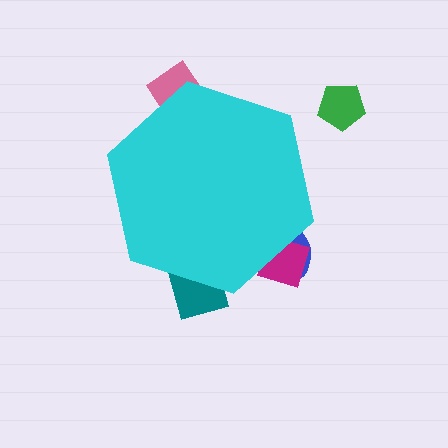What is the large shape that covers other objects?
A cyan hexagon.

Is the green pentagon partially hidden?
No, the green pentagon is fully visible.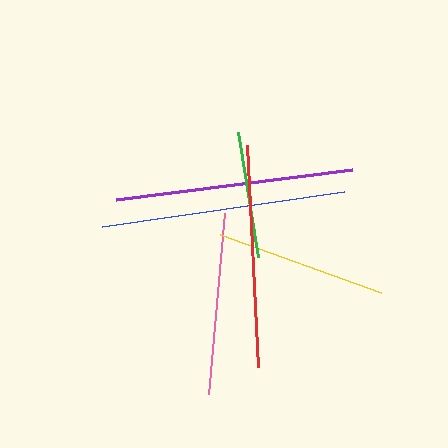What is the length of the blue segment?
The blue segment is approximately 244 pixels long.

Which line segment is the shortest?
The green line is the shortest at approximately 127 pixels.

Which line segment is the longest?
The blue line is the longest at approximately 244 pixels.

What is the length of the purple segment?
The purple segment is approximately 238 pixels long.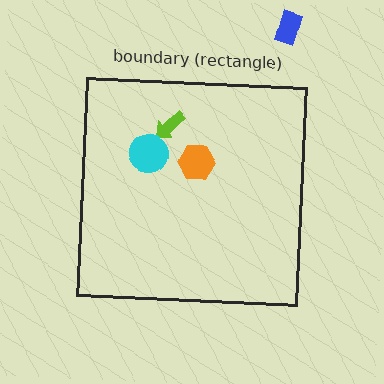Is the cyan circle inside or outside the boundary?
Inside.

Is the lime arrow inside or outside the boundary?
Inside.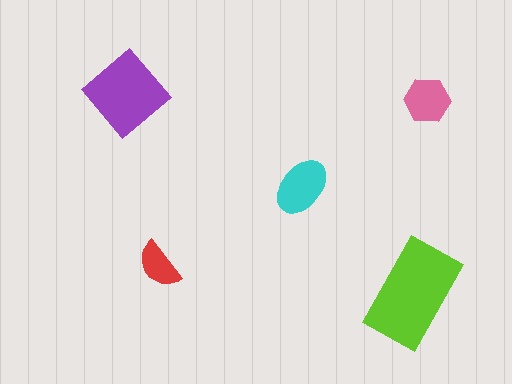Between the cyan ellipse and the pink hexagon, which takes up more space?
The cyan ellipse.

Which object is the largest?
The lime rectangle.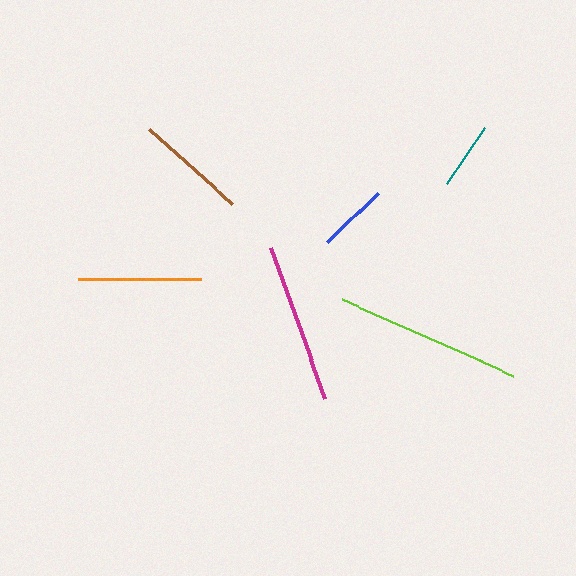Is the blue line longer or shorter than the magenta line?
The magenta line is longer than the blue line.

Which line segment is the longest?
The lime line is the longest at approximately 187 pixels.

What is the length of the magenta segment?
The magenta segment is approximately 161 pixels long.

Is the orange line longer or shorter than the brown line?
The orange line is longer than the brown line.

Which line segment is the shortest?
The teal line is the shortest at approximately 68 pixels.